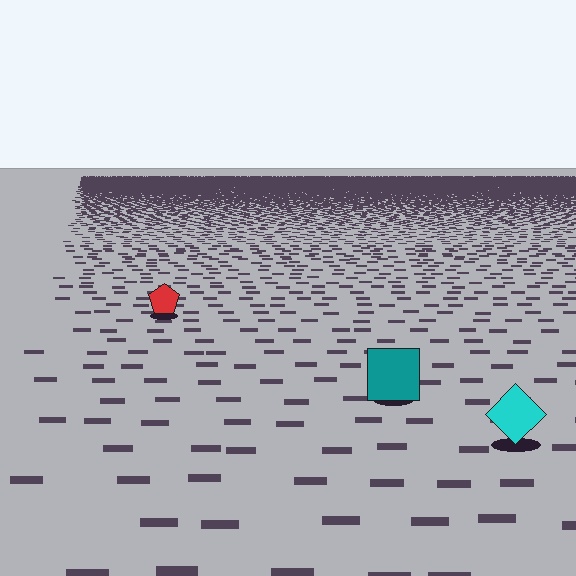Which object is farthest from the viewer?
The red pentagon is farthest from the viewer. It appears smaller and the ground texture around it is denser.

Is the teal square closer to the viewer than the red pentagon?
Yes. The teal square is closer — you can tell from the texture gradient: the ground texture is coarser near it.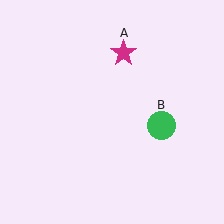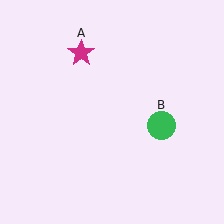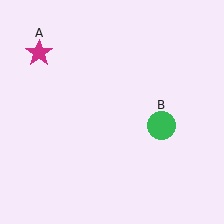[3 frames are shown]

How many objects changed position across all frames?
1 object changed position: magenta star (object A).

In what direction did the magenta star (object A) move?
The magenta star (object A) moved left.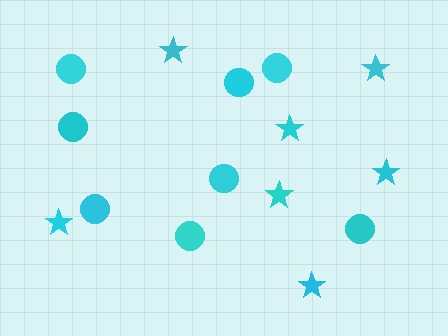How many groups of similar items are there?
There are 2 groups: one group of stars (7) and one group of circles (8).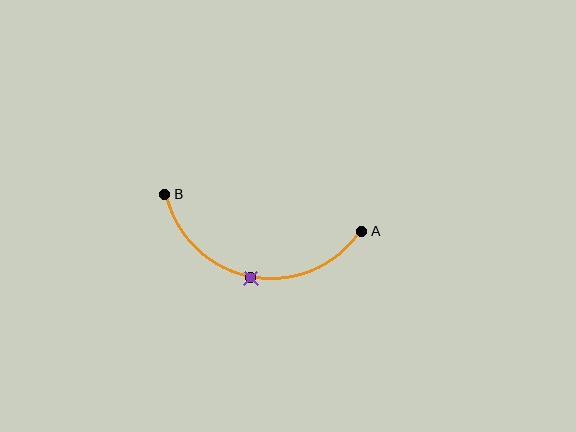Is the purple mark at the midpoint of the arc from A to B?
Yes. The purple mark lies on the arc at equal arc-length from both A and B — it is the arc midpoint.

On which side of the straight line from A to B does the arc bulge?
The arc bulges below the straight line connecting A and B.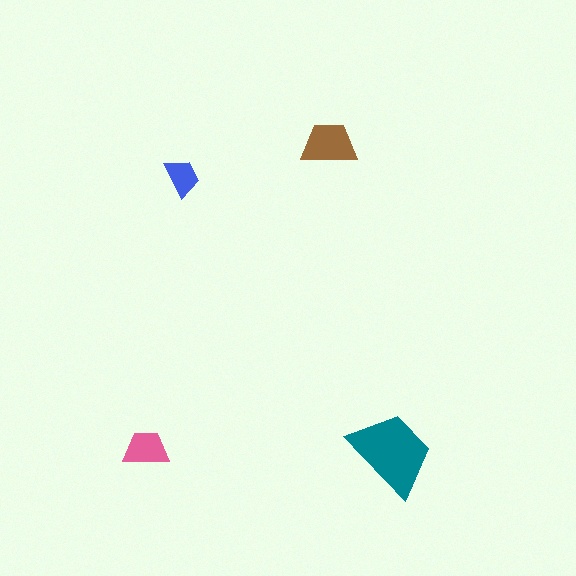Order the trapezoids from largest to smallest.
the teal one, the brown one, the pink one, the blue one.